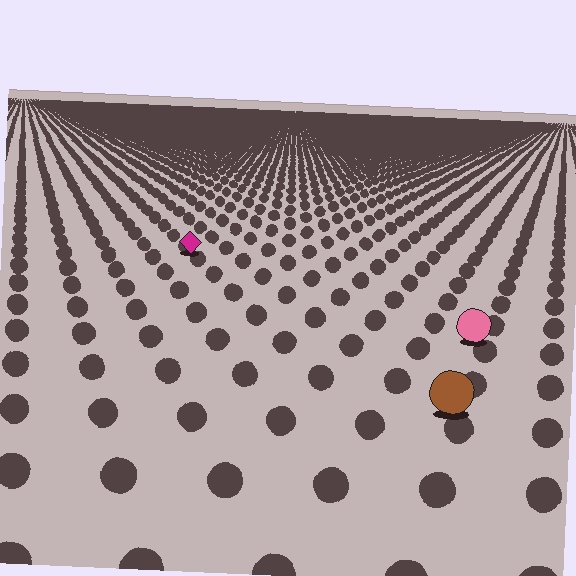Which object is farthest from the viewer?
The magenta diamond is farthest from the viewer. It appears smaller and the ground texture around it is denser.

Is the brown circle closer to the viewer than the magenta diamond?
Yes. The brown circle is closer — you can tell from the texture gradient: the ground texture is coarser near it.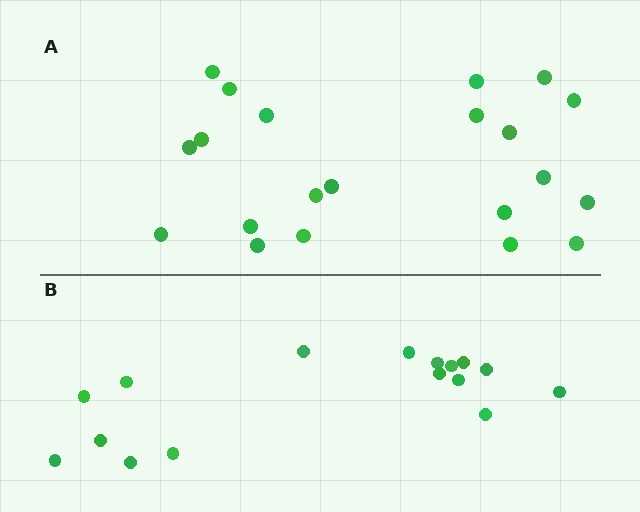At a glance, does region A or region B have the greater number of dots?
Region A (the top region) has more dots.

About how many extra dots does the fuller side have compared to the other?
Region A has about 5 more dots than region B.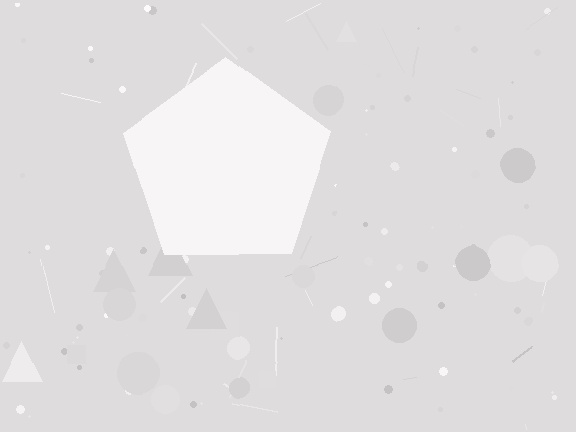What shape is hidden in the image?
A pentagon is hidden in the image.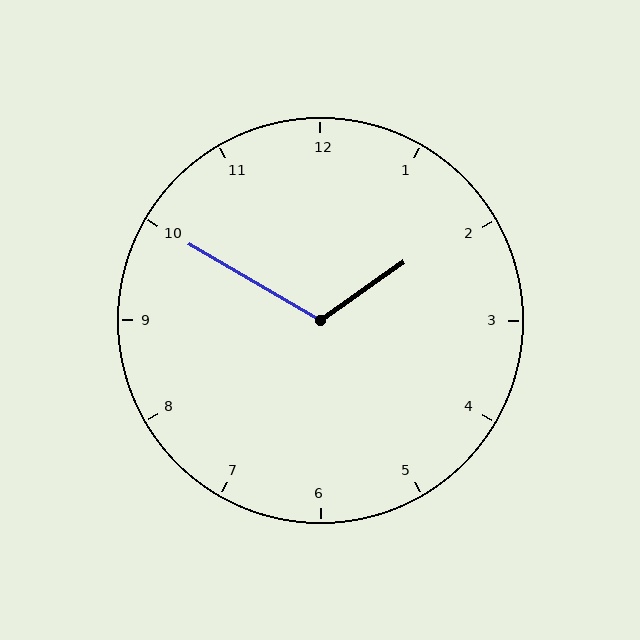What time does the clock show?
1:50.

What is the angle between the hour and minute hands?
Approximately 115 degrees.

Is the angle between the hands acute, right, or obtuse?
It is obtuse.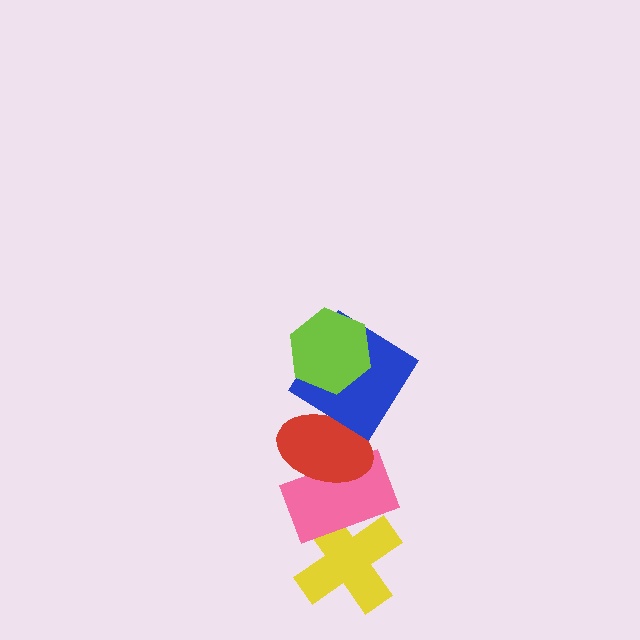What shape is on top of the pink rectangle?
The red ellipse is on top of the pink rectangle.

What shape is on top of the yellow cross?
The pink rectangle is on top of the yellow cross.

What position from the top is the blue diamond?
The blue diamond is 2nd from the top.